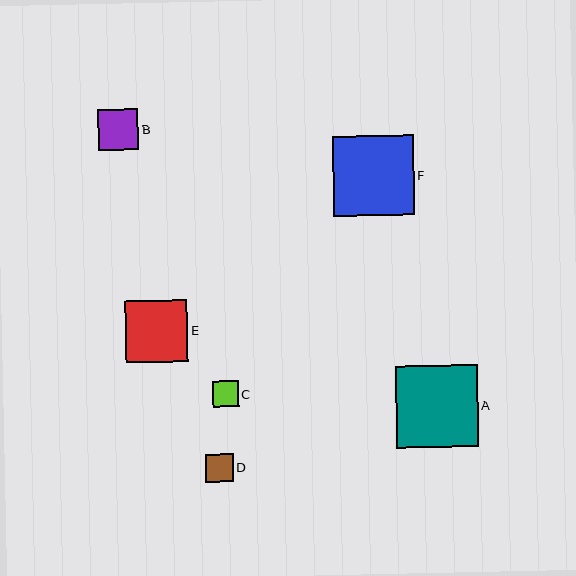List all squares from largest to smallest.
From largest to smallest: A, F, E, B, D, C.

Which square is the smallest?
Square C is the smallest with a size of approximately 26 pixels.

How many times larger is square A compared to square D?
Square A is approximately 2.9 times the size of square D.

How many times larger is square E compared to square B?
Square E is approximately 1.5 times the size of square B.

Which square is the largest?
Square A is the largest with a size of approximately 82 pixels.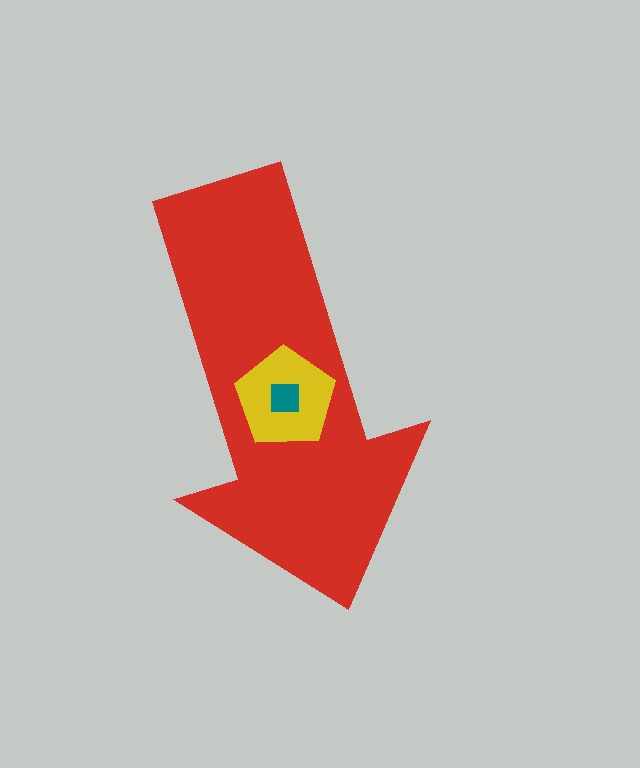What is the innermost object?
The teal square.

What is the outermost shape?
The red arrow.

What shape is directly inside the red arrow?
The yellow pentagon.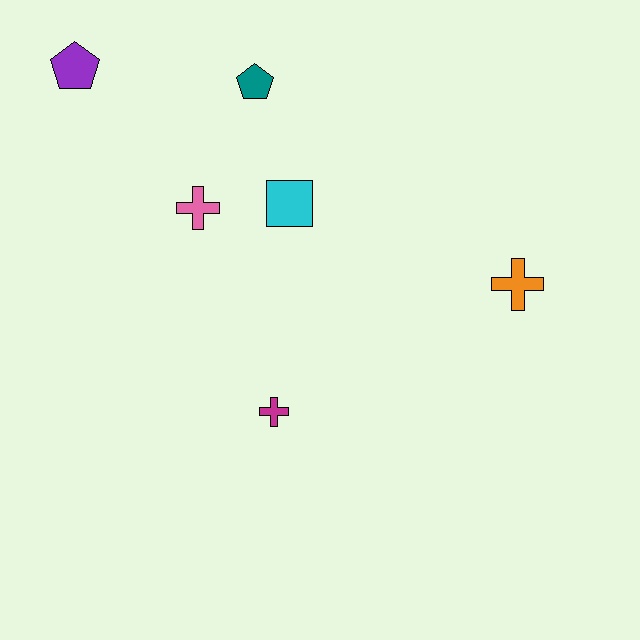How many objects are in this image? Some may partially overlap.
There are 6 objects.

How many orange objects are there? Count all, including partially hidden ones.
There is 1 orange object.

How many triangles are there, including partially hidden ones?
There are no triangles.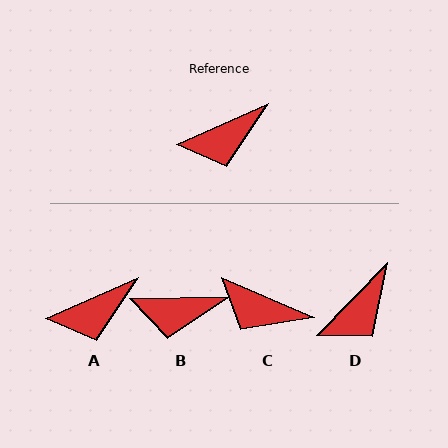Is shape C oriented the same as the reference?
No, it is off by about 47 degrees.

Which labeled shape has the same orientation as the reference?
A.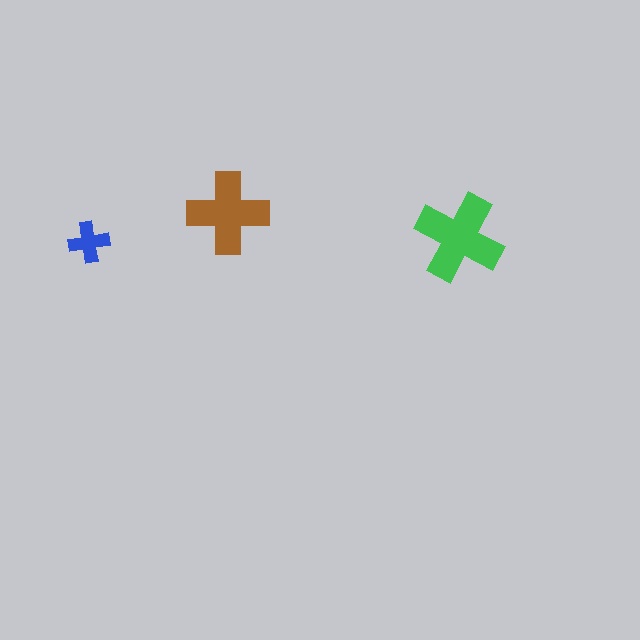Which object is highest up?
The brown cross is topmost.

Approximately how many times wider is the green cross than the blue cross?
About 2 times wider.